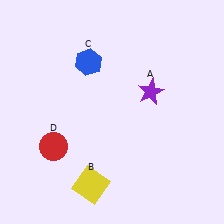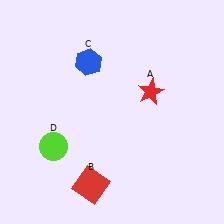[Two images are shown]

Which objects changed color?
A changed from purple to red. B changed from yellow to red. D changed from red to lime.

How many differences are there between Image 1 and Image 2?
There are 3 differences between the two images.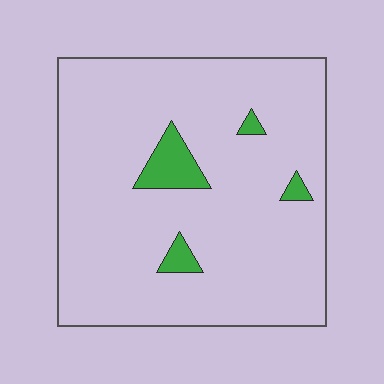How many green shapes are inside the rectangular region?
4.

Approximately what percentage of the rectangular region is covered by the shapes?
Approximately 5%.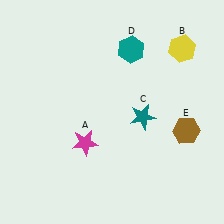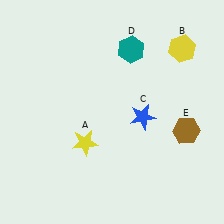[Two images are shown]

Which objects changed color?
A changed from magenta to yellow. C changed from teal to blue.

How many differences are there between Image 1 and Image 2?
There are 2 differences between the two images.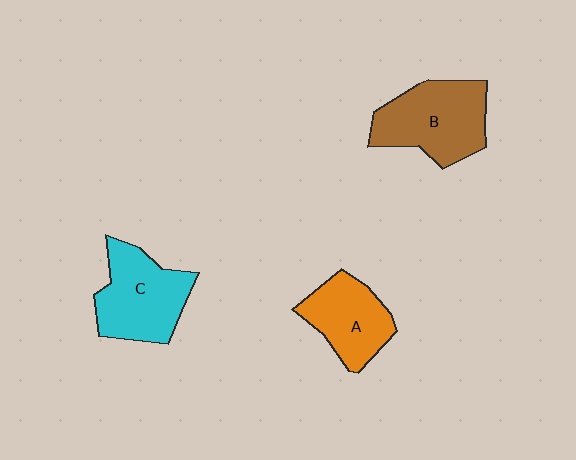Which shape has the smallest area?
Shape A (orange).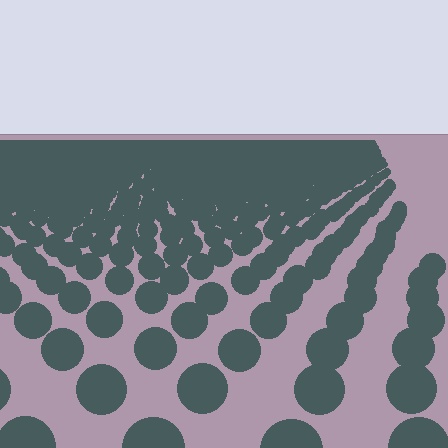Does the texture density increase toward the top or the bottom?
Density increases toward the top.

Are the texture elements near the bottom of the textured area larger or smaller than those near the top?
Larger. Near the bottom, elements are closer to the viewer and appear at a bigger on-screen size.